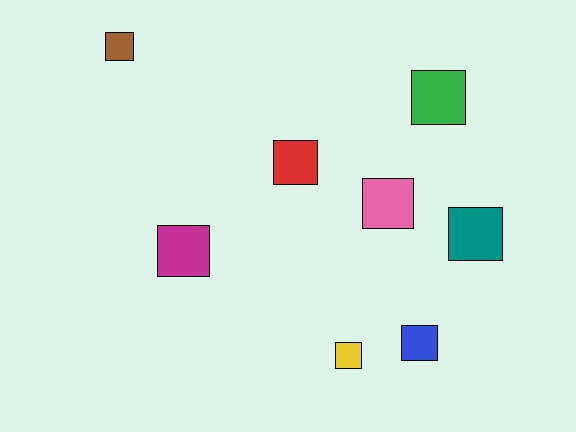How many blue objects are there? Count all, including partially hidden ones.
There is 1 blue object.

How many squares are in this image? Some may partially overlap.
There are 8 squares.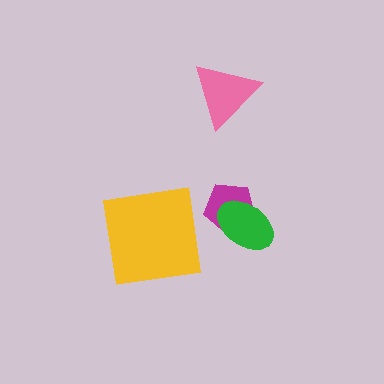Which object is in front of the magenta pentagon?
The green ellipse is in front of the magenta pentagon.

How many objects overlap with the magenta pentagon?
1 object overlaps with the magenta pentagon.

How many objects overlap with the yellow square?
0 objects overlap with the yellow square.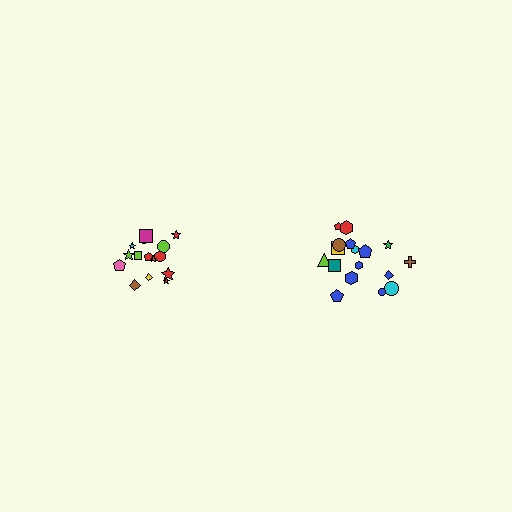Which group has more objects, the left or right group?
The right group.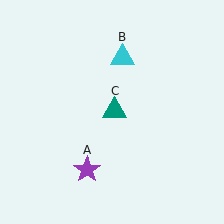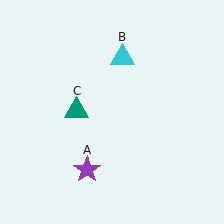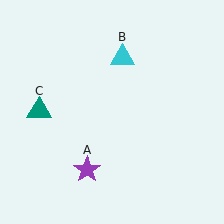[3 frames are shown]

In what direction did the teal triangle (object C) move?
The teal triangle (object C) moved left.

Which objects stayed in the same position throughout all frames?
Purple star (object A) and cyan triangle (object B) remained stationary.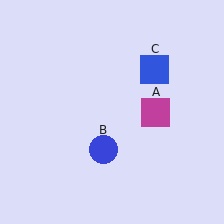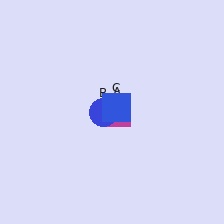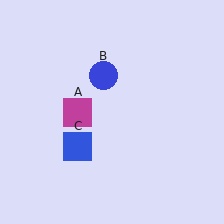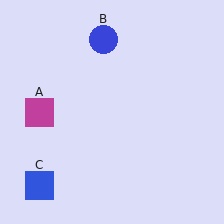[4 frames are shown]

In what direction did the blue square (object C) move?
The blue square (object C) moved down and to the left.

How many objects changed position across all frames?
3 objects changed position: magenta square (object A), blue circle (object B), blue square (object C).